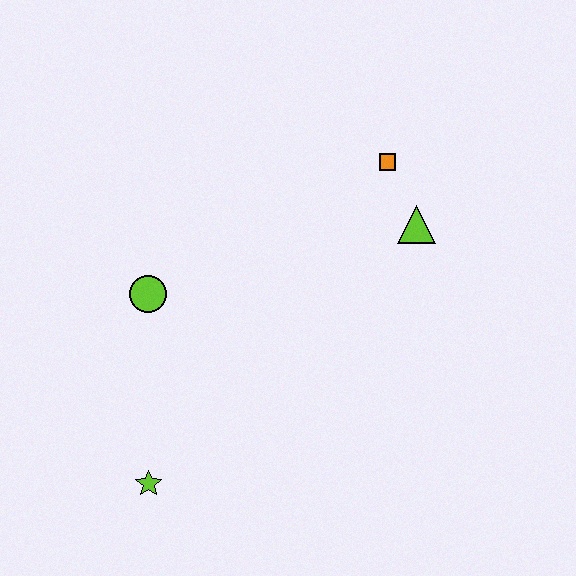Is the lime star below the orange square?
Yes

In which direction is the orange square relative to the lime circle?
The orange square is to the right of the lime circle.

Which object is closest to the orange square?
The lime triangle is closest to the orange square.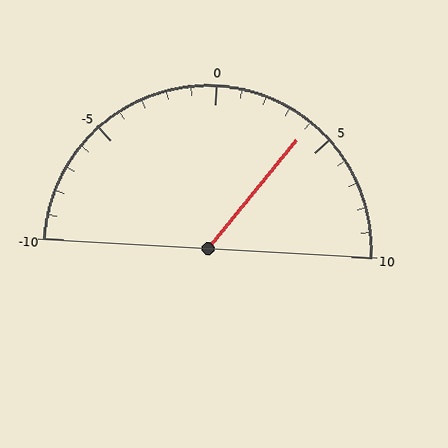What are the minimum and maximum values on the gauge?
The gauge ranges from -10 to 10.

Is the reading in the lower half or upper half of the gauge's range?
The reading is in the upper half of the range (-10 to 10).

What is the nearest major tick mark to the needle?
The nearest major tick mark is 5.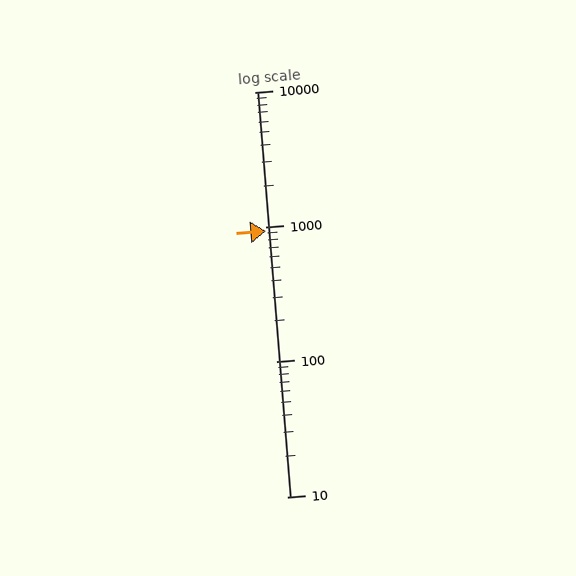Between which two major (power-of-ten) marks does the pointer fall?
The pointer is between 100 and 1000.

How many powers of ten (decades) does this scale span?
The scale spans 3 decades, from 10 to 10000.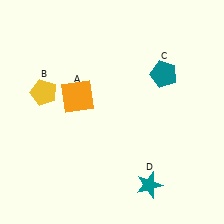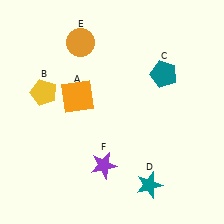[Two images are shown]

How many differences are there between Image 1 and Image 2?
There are 2 differences between the two images.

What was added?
An orange circle (E), a purple star (F) were added in Image 2.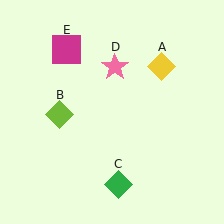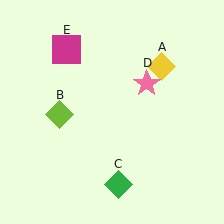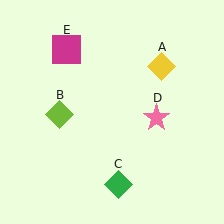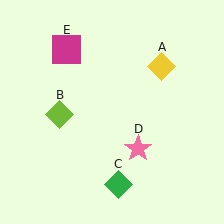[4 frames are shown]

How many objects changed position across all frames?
1 object changed position: pink star (object D).